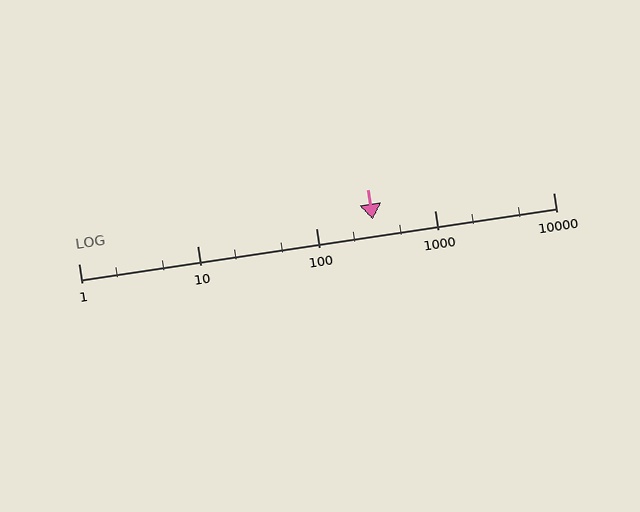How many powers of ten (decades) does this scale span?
The scale spans 4 decades, from 1 to 10000.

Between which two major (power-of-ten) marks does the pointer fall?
The pointer is between 100 and 1000.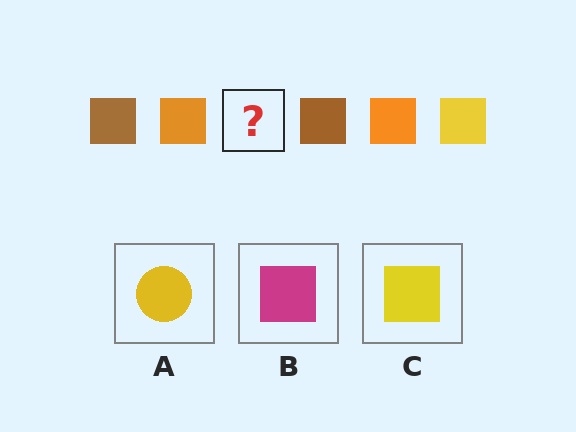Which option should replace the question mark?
Option C.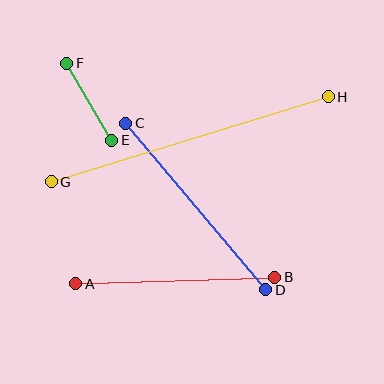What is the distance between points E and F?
The distance is approximately 89 pixels.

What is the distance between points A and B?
The distance is approximately 199 pixels.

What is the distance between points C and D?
The distance is approximately 217 pixels.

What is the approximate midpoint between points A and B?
The midpoint is at approximately (175, 281) pixels.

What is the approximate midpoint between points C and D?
The midpoint is at approximately (196, 207) pixels.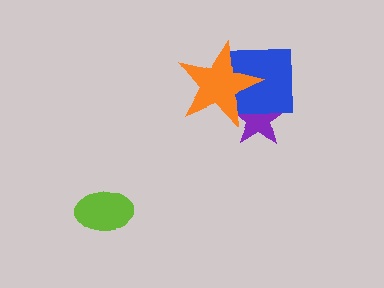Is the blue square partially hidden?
Yes, it is partially covered by another shape.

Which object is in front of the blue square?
The orange star is in front of the blue square.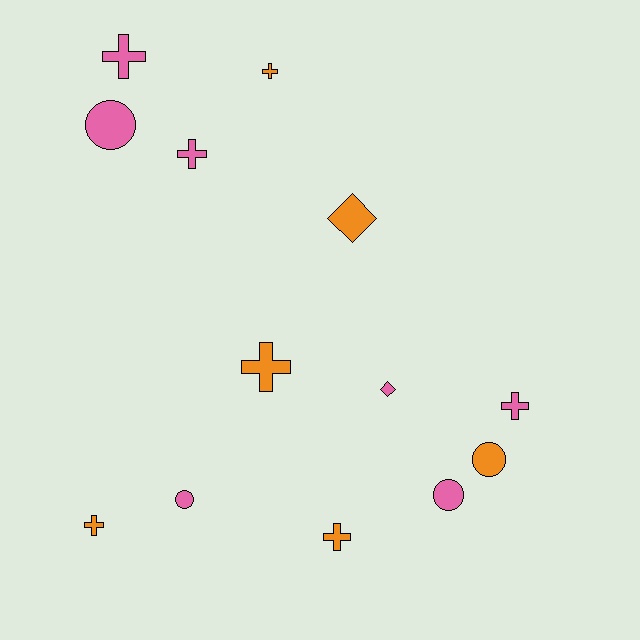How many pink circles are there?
There are 3 pink circles.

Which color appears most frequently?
Pink, with 7 objects.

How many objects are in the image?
There are 13 objects.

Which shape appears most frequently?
Cross, with 7 objects.